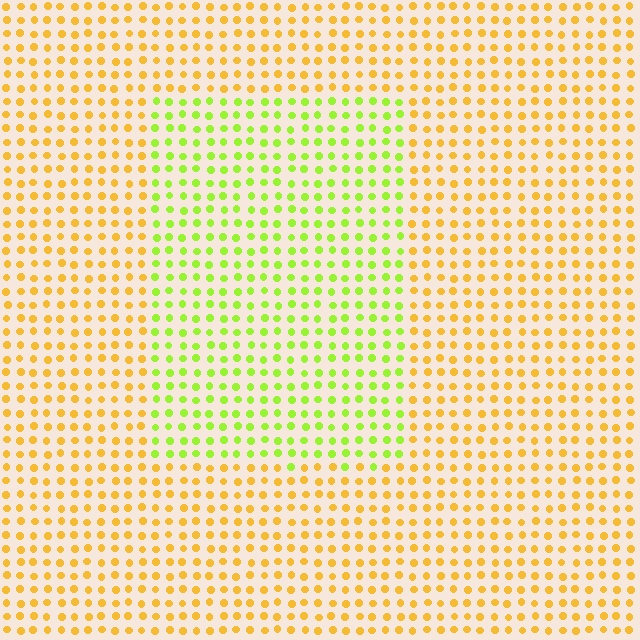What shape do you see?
I see a rectangle.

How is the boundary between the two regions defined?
The boundary is defined purely by a slight shift in hue (about 47 degrees). Spacing, size, and orientation are identical on both sides.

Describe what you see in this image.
The image is filled with small yellow elements in a uniform arrangement. A rectangle-shaped region is visible where the elements are tinted to a slightly different hue, forming a subtle color boundary.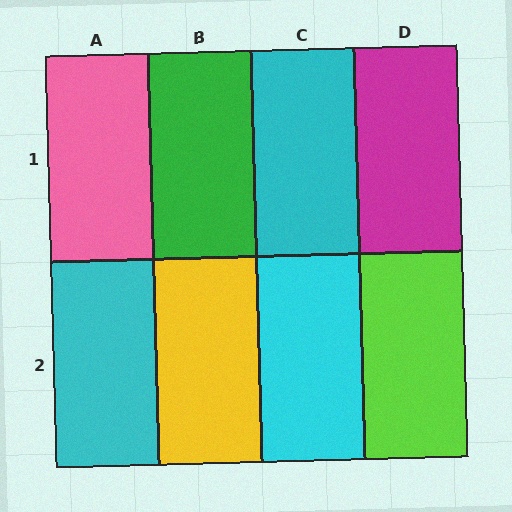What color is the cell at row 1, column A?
Pink.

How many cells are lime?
1 cell is lime.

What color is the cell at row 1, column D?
Magenta.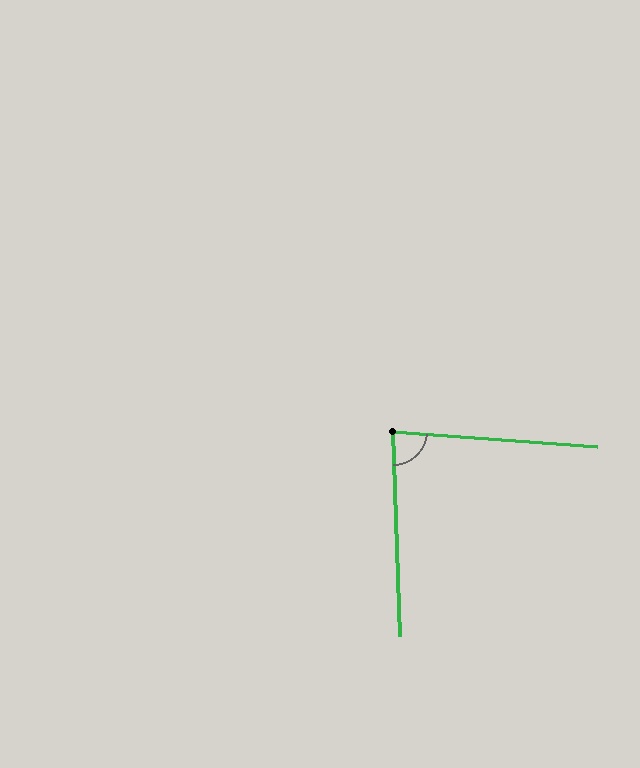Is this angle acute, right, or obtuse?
It is acute.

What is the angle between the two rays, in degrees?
Approximately 84 degrees.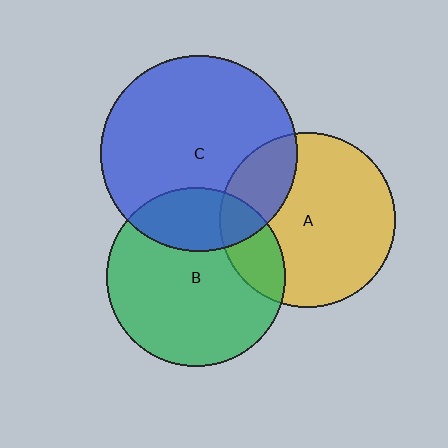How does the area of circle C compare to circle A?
Approximately 1.3 times.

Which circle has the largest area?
Circle C (blue).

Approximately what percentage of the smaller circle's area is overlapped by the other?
Approximately 25%.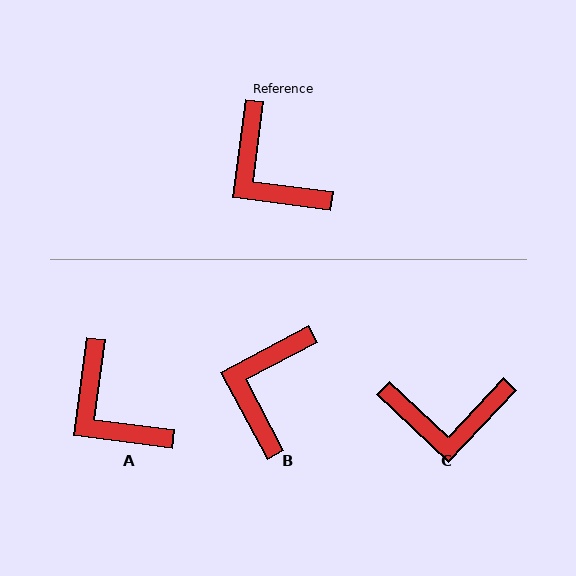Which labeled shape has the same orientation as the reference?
A.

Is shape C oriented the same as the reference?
No, it is off by about 54 degrees.